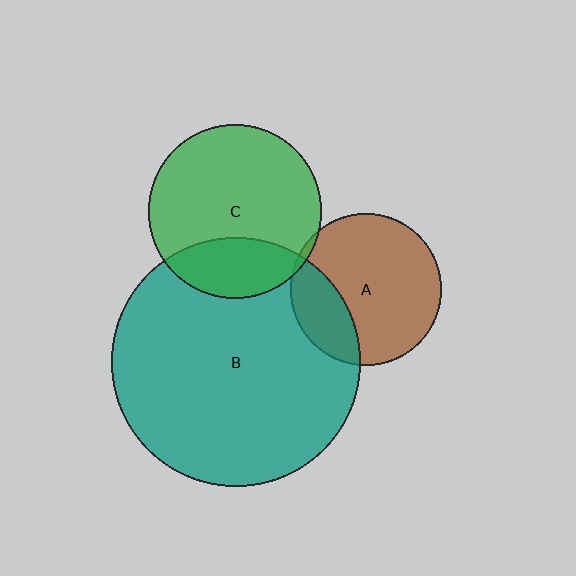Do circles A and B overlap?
Yes.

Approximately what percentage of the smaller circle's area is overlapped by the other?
Approximately 25%.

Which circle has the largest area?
Circle B (teal).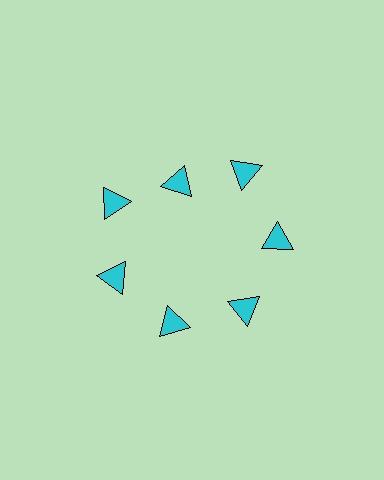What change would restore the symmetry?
The symmetry would be restored by moving it outward, back onto the ring so that all 7 triangles sit at equal angles and equal distance from the center.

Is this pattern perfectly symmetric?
No. The 7 cyan triangles are arranged in a ring, but one element near the 12 o'clock position is pulled inward toward the center, breaking the 7-fold rotational symmetry.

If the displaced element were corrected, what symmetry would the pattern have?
It would have 7-fold rotational symmetry — the pattern would map onto itself every 51 degrees.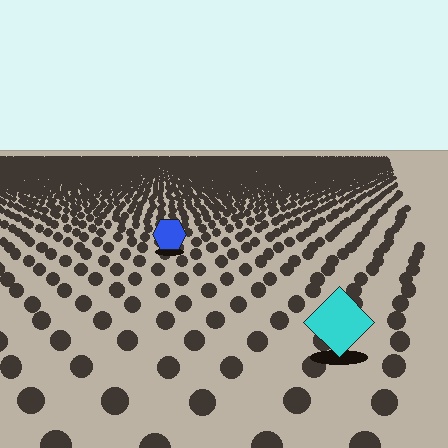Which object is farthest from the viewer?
The blue hexagon is farthest from the viewer. It appears smaller and the ground texture around it is denser.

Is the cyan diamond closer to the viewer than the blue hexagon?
Yes. The cyan diamond is closer — you can tell from the texture gradient: the ground texture is coarser near it.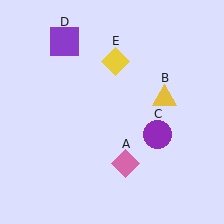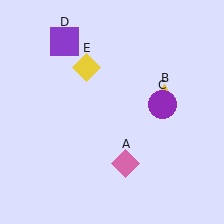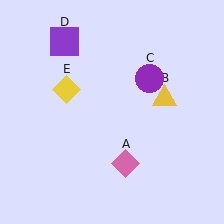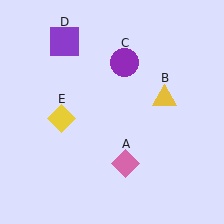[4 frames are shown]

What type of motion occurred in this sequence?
The purple circle (object C), yellow diamond (object E) rotated counterclockwise around the center of the scene.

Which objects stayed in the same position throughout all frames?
Pink diamond (object A) and yellow triangle (object B) and purple square (object D) remained stationary.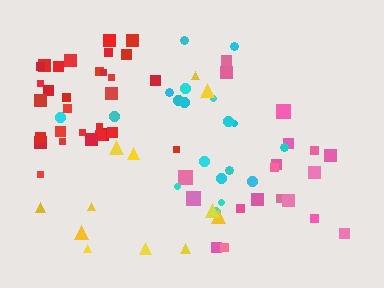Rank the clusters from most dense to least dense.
red, pink, cyan, yellow.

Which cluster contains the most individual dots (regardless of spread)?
Red (30).